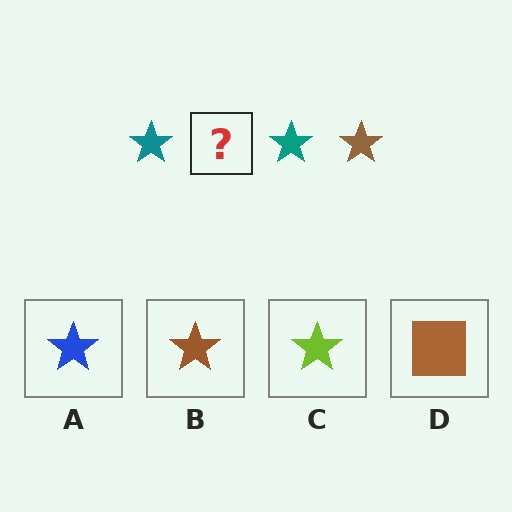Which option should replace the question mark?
Option B.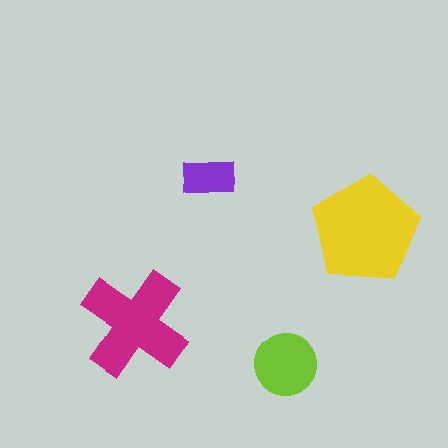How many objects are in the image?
There are 4 objects in the image.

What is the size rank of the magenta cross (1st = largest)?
2nd.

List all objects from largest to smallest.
The yellow pentagon, the magenta cross, the lime circle, the purple rectangle.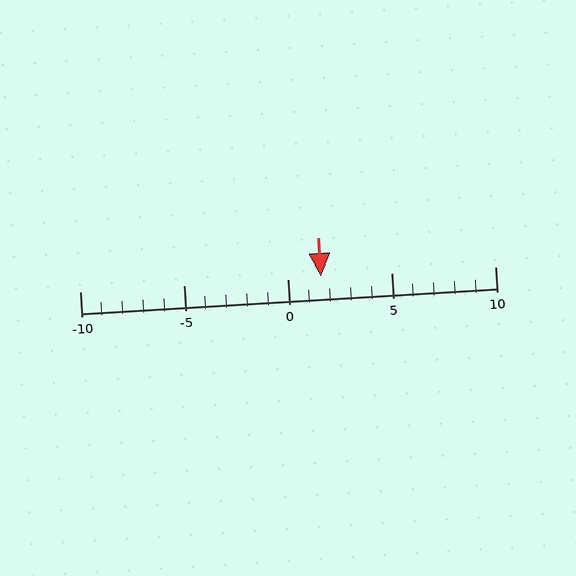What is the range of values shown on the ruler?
The ruler shows values from -10 to 10.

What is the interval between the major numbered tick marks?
The major tick marks are spaced 5 units apart.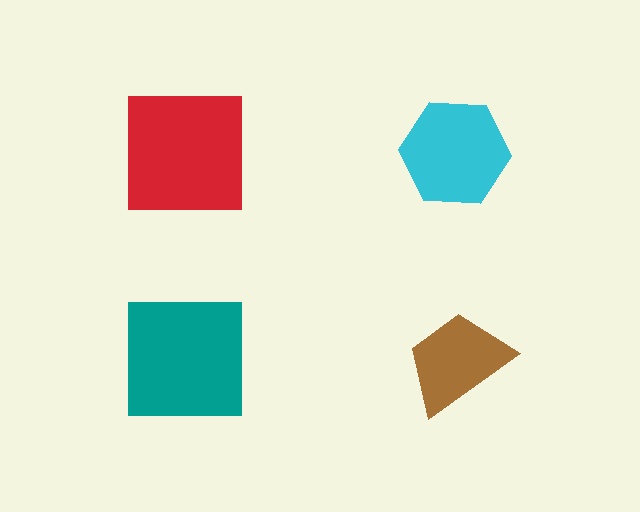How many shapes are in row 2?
2 shapes.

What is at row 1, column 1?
A red square.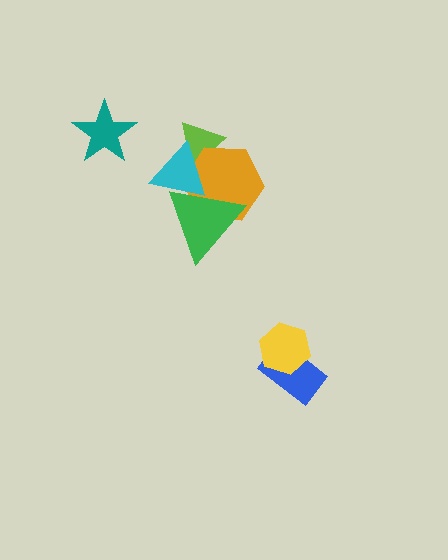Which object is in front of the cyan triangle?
The green triangle is in front of the cyan triangle.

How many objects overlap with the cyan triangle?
3 objects overlap with the cyan triangle.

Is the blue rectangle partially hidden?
Yes, it is partially covered by another shape.